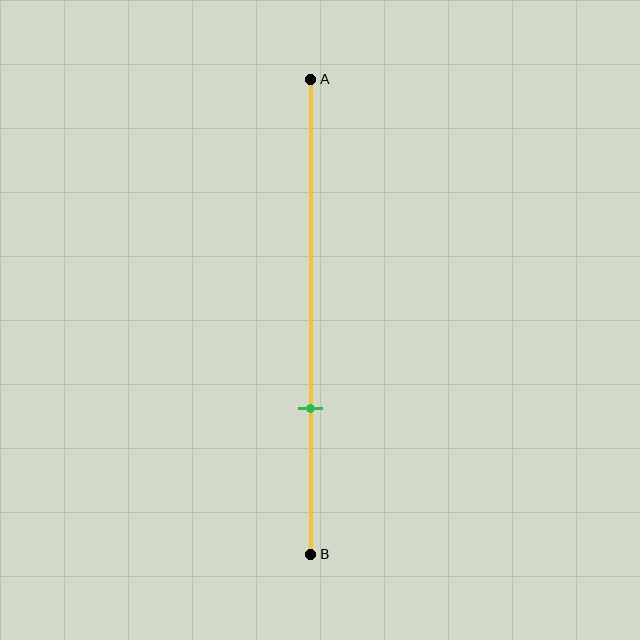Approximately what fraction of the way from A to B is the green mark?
The green mark is approximately 70% of the way from A to B.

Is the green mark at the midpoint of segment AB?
No, the mark is at about 70% from A, not at the 50% midpoint.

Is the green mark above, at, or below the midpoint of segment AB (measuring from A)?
The green mark is below the midpoint of segment AB.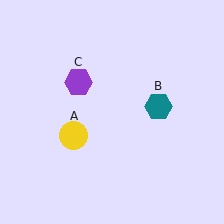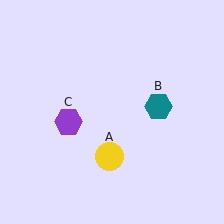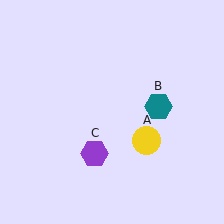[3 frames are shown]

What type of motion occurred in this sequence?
The yellow circle (object A), purple hexagon (object C) rotated counterclockwise around the center of the scene.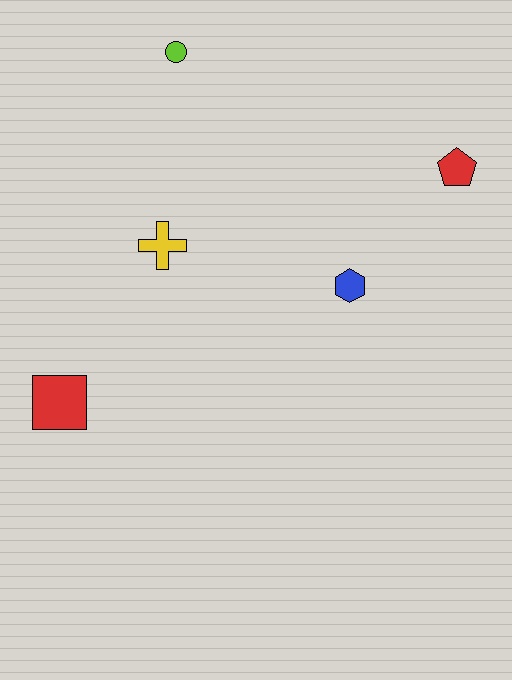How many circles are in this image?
There is 1 circle.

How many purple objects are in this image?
There are no purple objects.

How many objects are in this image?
There are 5 objects.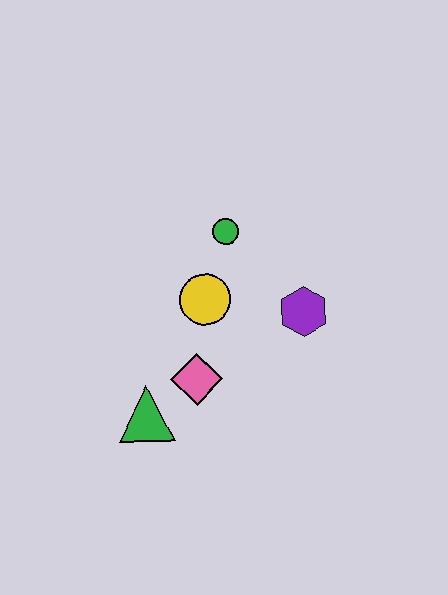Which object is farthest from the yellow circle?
The green triangle is farthest from the yellow circle.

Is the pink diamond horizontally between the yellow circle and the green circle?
No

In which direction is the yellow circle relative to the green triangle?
The yellow circle is above the green triangle.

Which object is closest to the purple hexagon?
The yellow circle is closest to the purple hexagon.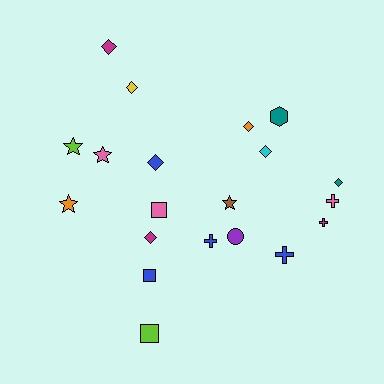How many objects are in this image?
There are 20 objects.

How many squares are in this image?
There are 3 squares.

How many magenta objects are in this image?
There are 3 magenta objects.